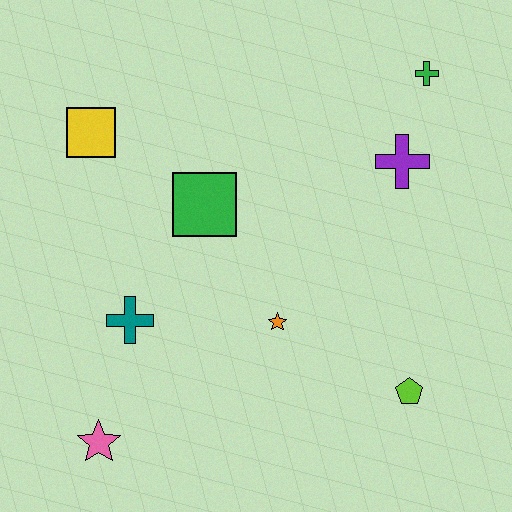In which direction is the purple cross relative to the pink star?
The purple cross is to the right of the pink star.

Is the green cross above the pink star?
Yes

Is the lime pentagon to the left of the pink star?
No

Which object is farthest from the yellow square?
The lime pentagon is farthest from the yellow square.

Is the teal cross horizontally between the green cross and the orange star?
No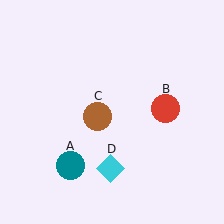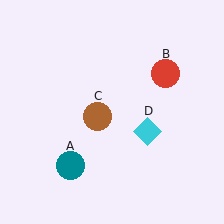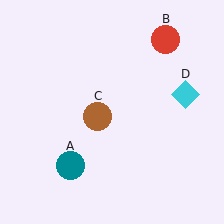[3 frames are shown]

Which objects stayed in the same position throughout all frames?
Teal circle (object A) and brown circle (object C) remained stationary.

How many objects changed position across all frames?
2 objects changed position: red circle (object B), cyan diamond (object D).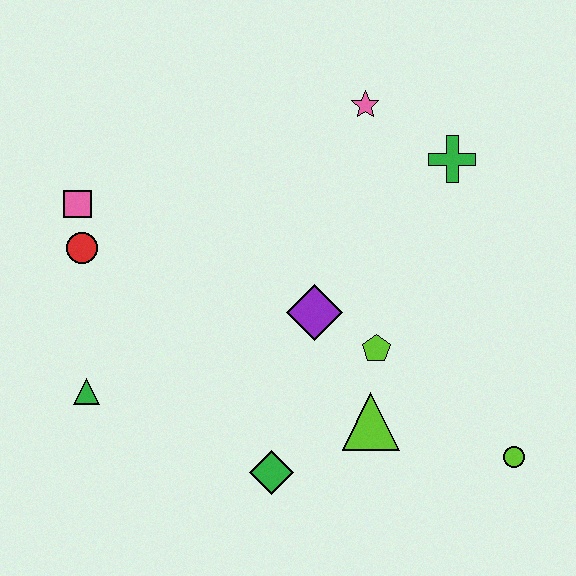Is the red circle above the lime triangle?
Yes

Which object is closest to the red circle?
The pink square is closest to the red circle.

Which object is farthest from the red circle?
The lime circle is farthest from the red circle.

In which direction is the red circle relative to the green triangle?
The red circle is above the green triangle.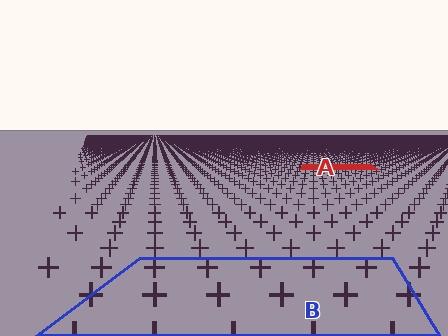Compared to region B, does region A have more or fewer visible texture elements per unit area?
Region A has more texture elements per unit area — they are packed more densely because it is farther away.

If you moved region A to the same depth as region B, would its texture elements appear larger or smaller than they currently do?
They would appear larger. At a closer depth, the same texture elements are projected at a bigger on-screen size.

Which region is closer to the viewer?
Region B is closer. The texture elements there are larger and more spread out.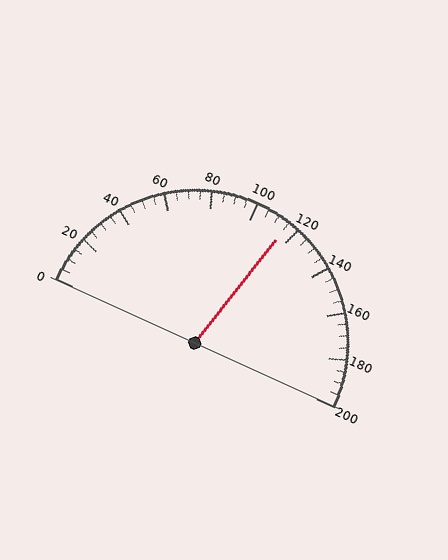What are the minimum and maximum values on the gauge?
The gauge ranges from 0 to 200.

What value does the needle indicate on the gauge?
The needle indicates approximately 115.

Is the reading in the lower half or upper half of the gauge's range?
The reading is in the upper half of the range (0 to 200).